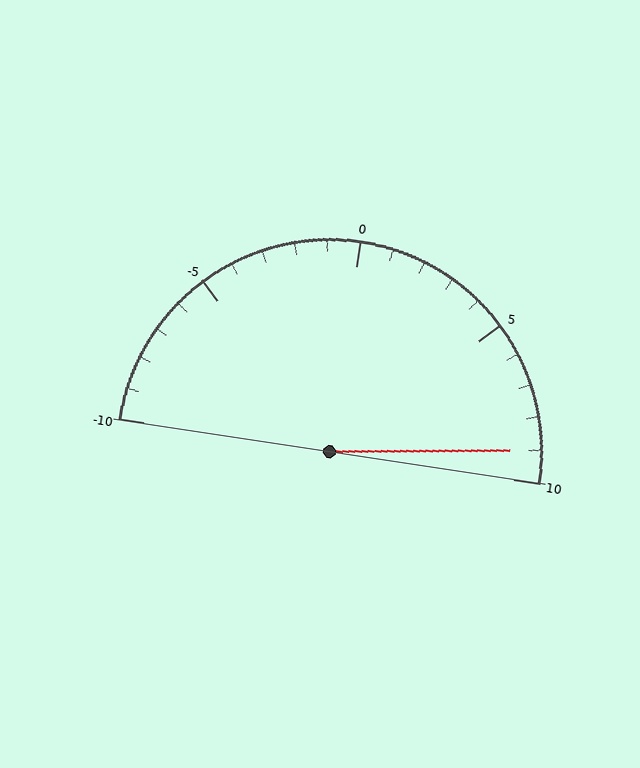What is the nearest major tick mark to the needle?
The nearest major tick mark is 10.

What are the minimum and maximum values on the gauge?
The gauge ranges from -10 to 10.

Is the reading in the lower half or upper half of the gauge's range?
The reading is in the upper half of the range (-10 to 10).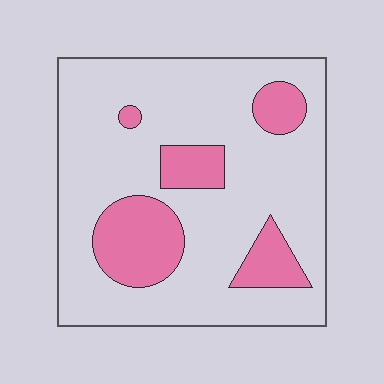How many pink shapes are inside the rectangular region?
5.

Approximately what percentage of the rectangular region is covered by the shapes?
Approximately 20%.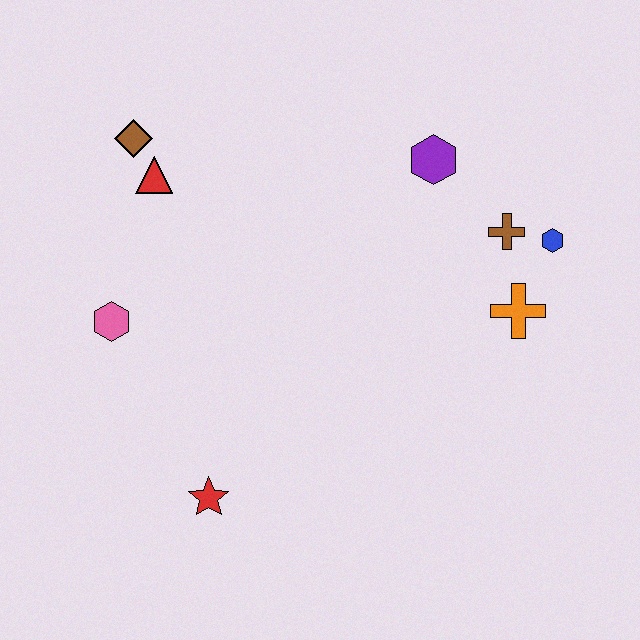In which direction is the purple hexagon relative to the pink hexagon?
The purple hexagon is to the right of the pink hexagon.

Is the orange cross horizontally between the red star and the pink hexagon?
No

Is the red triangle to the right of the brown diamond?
Yes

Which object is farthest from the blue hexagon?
The pink hexagon is farthest from the blue hexagon.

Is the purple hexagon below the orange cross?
No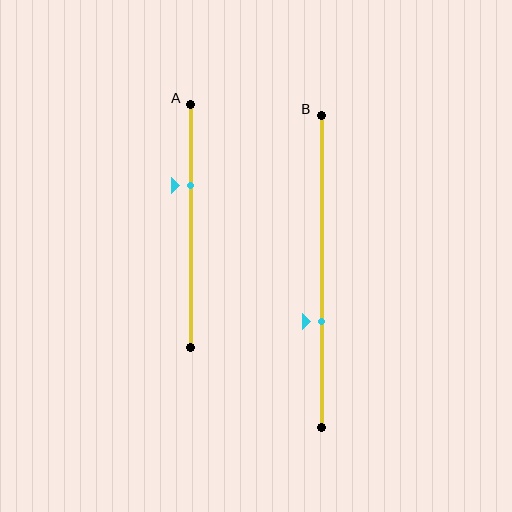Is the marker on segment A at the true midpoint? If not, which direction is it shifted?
No, the marker on segment A is shifted upward by about 17% of the segment length.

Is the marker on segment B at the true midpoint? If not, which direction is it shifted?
No, the marker on segment B is shifted downward by about 16% of the segment length.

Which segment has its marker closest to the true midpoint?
Segment B has its marker closest to the true midpoint.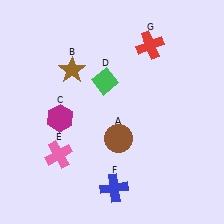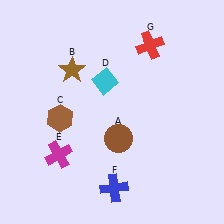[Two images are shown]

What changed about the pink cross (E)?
In Image 1, E is pink. In Image 2, it changed to magenta.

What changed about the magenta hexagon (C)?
In Image 1, C is magenta. In Image 2, it changed to brown.